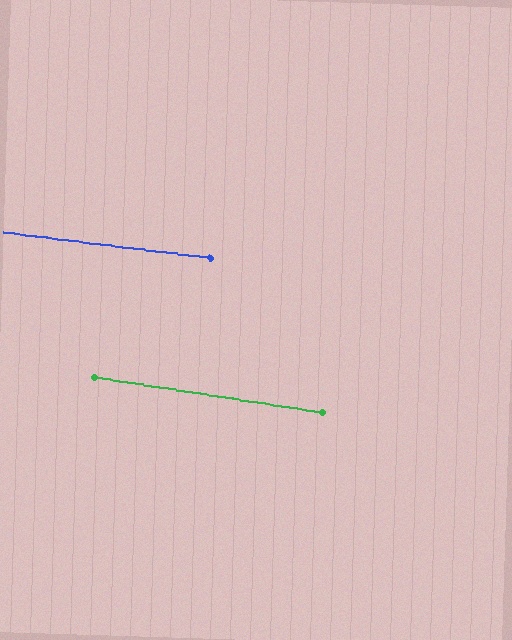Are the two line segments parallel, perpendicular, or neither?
Parallel — their directions differ by only 1.8°.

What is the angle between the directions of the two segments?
Approximately 2 degrees.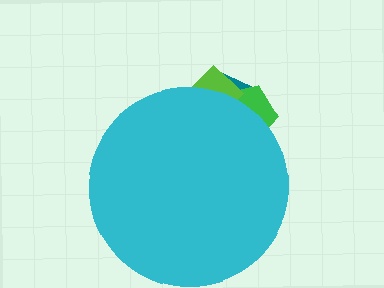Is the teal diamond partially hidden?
Yes, the teal diamond is partially hidden behind the cyan circle.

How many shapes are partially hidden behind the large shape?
3 shapes are partially hidden.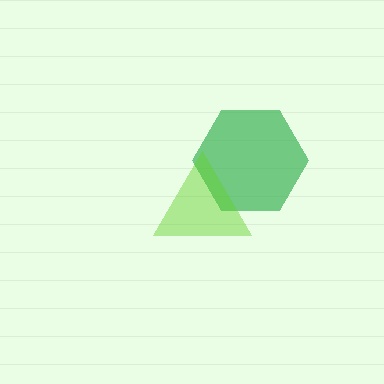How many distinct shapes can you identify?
There are 2 distinct shapes: a green hexagon, a lime triangle.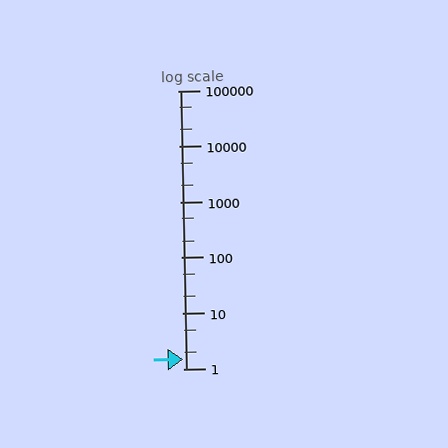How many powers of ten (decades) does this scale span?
The scale spans 5 decades, from 1 to 100000.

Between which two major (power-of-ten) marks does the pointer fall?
The pointer is between 1 and 10.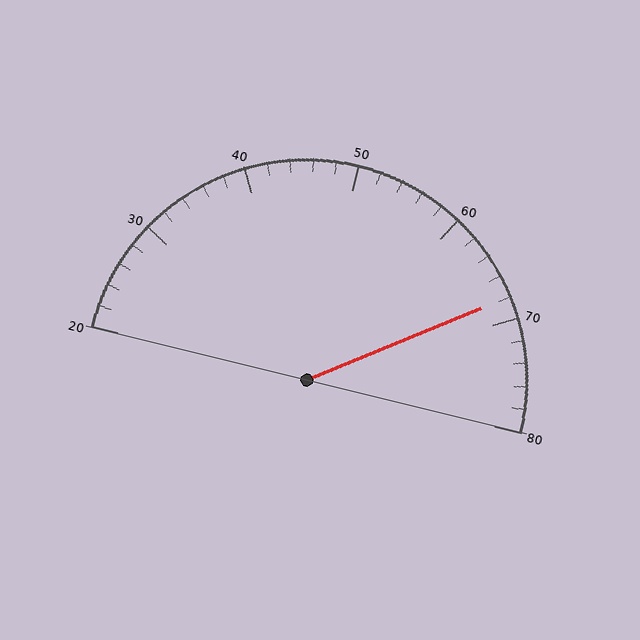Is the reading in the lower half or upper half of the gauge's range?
The reading is in the upper half of the range (20 to 80).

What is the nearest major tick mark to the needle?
The nearest major tick mark is 70.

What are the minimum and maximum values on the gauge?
The gauge ranges from 20 to 80.